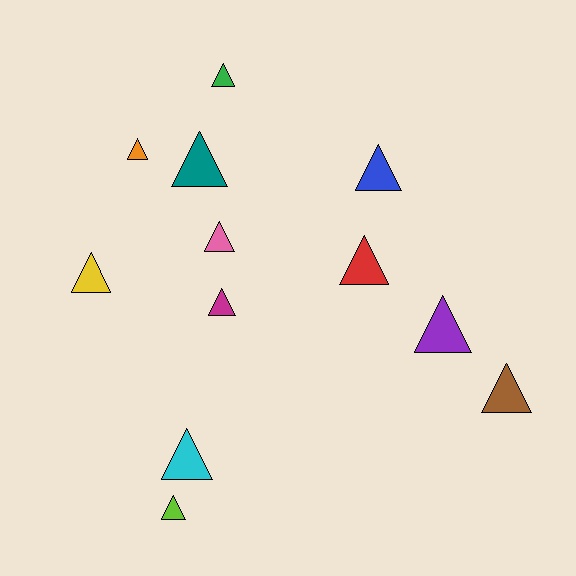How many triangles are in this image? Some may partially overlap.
There are 12 triangles.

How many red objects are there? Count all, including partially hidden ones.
There is 1 red object.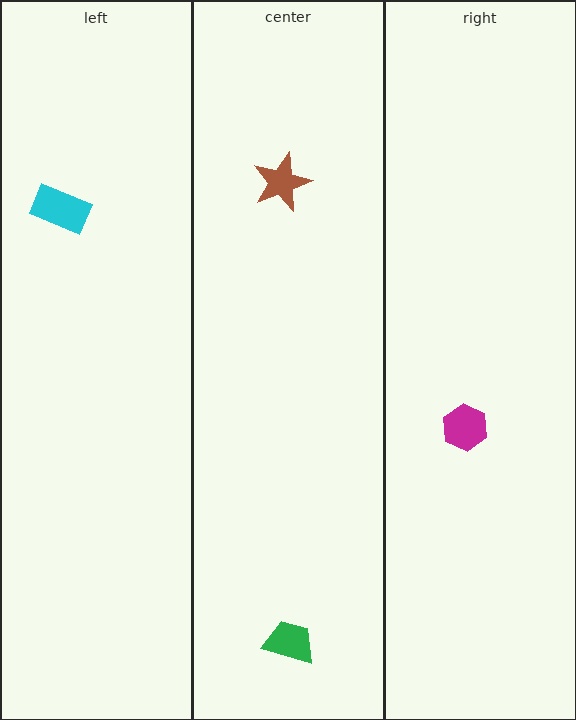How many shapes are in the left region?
1.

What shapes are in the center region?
The green trapezoid, the brown star.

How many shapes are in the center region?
2.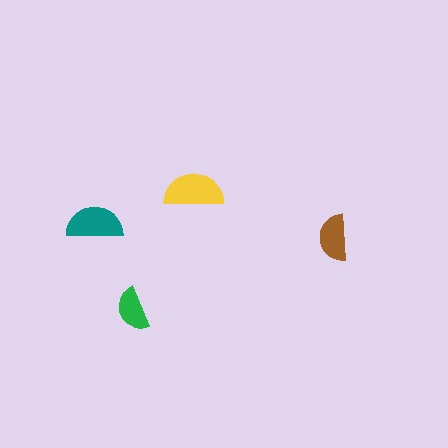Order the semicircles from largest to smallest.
the yellow one, the teal one, the brown one, the green one.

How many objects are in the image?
There are 4 objects in the image.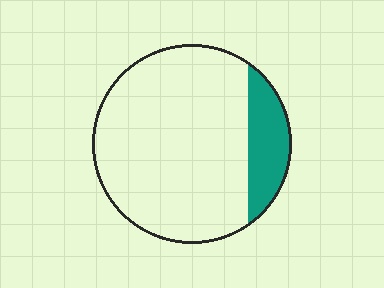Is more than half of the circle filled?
No.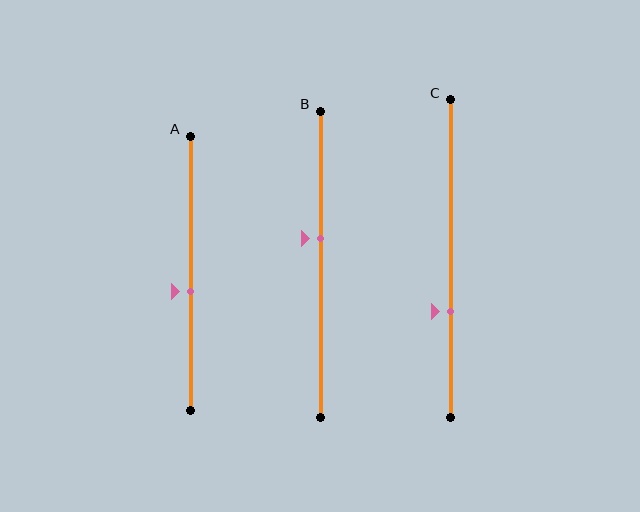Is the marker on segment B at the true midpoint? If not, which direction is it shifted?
No, the marker on segment B is shifted upward by about 8% of the segment length.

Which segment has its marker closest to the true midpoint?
Segment A has its marker closest to the true midpoint.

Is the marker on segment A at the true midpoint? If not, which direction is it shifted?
No, the marker on segment A is shifted downward by about 7% of the segment length.